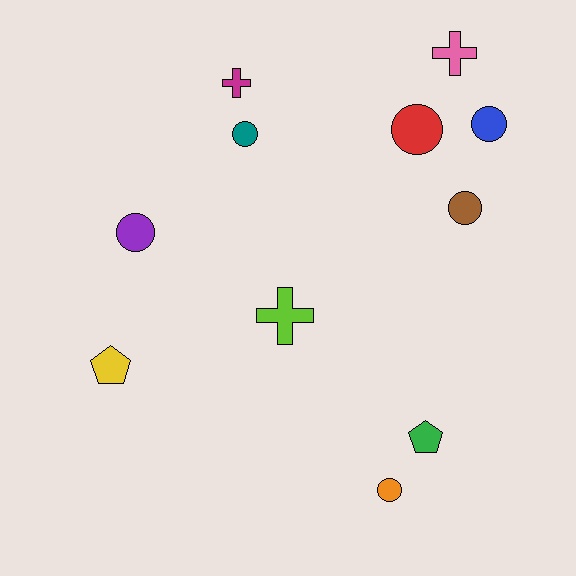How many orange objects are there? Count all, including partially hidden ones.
There is 1 orange object.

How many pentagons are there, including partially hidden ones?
There are 2 pentagons.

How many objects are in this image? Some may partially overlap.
There are 11 objects.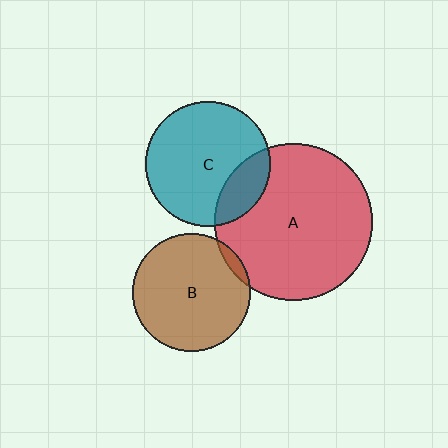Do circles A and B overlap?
Yes.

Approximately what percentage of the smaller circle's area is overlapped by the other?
Approximately 5%.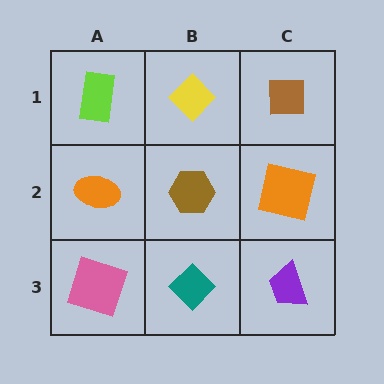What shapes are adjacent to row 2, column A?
A lime rectangle (row 1, column A), a pink square (row 3, column A), a brown hexagon (row 2, column B).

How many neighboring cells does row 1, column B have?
3.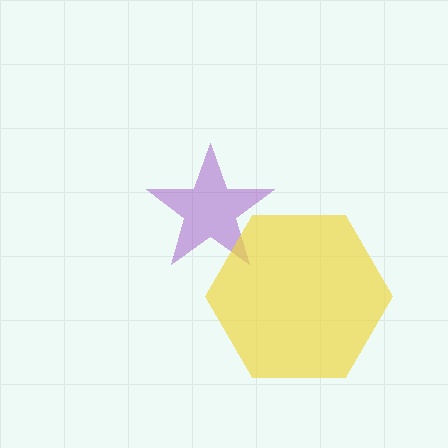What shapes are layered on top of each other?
The layered shapes are: a purple star, a yellow hexagon.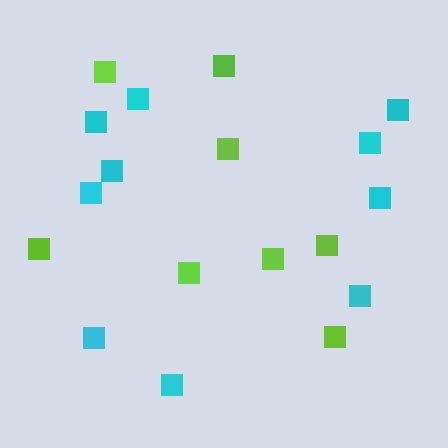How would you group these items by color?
There are 2 groups: one group of lime squares (8) and one group of cyan squares (10).